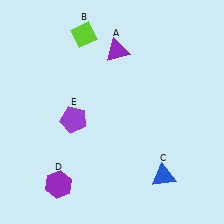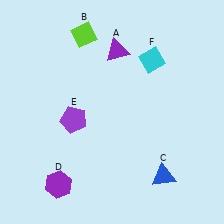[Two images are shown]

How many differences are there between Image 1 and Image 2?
There is 1 difference between the two images.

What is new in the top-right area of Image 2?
A cyan diamond (F) was added in the top-right area of Image 2.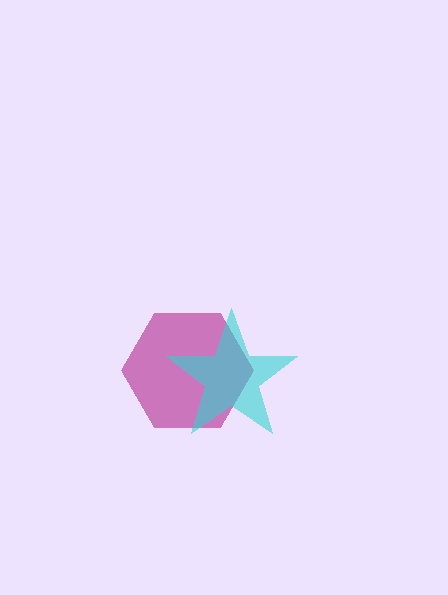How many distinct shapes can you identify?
There are 2 distinct shapes: a magenta hexagon, a cyan star.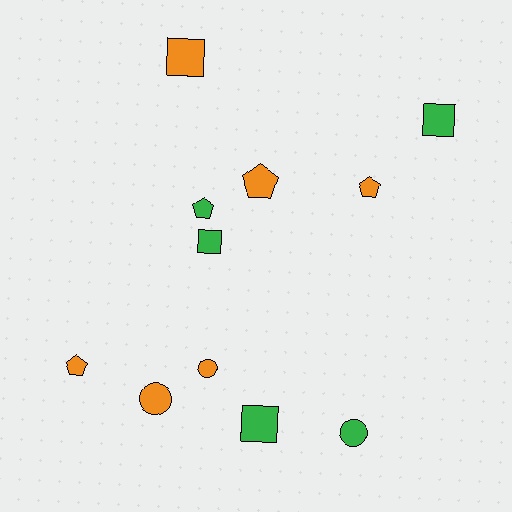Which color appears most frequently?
Orange, with 6 objects.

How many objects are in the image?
There are 11 objects.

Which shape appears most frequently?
Pentagon, with 4 objects.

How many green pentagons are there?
There is 1 green pentagon.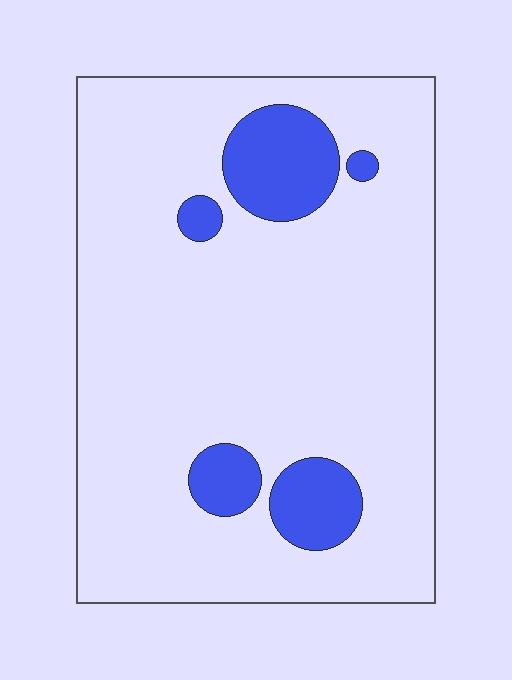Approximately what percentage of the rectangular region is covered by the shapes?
Approximately 15%.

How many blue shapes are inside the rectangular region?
5.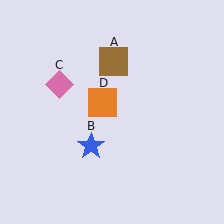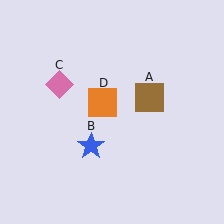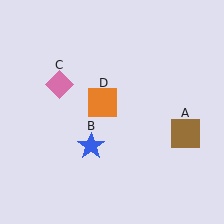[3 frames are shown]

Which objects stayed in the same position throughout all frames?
Blue star (object B) and pink diamond (object C) and orange square (object D) remained stationary.